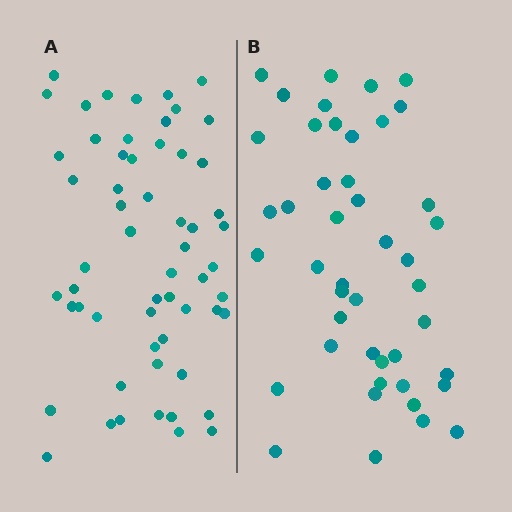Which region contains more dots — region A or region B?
Region A (the left region) has more dots.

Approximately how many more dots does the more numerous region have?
Region A has approximately 15 more dots than region B.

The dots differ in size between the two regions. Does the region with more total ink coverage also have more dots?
No. Region B has more total ink coverage because its dots are larger, but region A actually contains more individual dots. Total area can be misleading — the number of items is what matters here.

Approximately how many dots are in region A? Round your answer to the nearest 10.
About 60 dots. (The exact count is 58, which rounds to 60.)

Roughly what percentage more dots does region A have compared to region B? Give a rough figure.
About 30% more.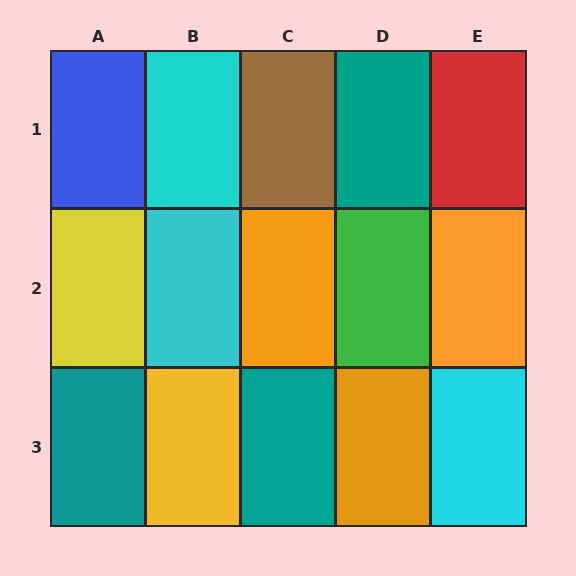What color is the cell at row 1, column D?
Teal.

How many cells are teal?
3 cells are teal.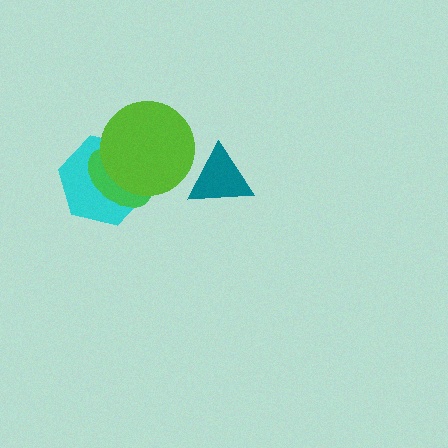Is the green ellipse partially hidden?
Yes, it is partially covered by another shape.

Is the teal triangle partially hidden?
No, no other shape covers it.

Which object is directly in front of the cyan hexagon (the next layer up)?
The green ellipse is directly in front of the cyan hexagon.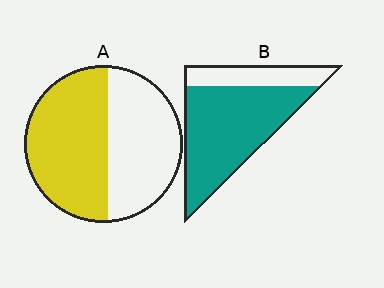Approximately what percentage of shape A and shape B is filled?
A is approximately 55% and B is approximately 75%.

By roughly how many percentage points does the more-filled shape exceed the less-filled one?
By roughly 20 percentage points (B over A).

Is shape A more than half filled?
Roughly half.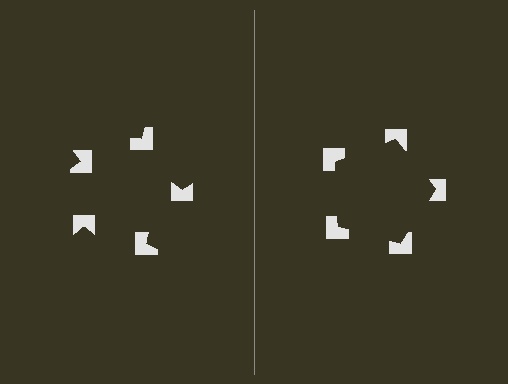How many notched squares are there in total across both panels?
10 — 5 on each side.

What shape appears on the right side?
An illusory pentagon.